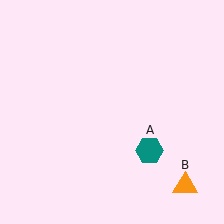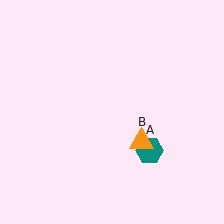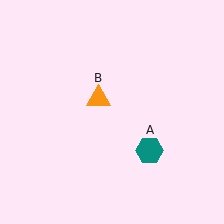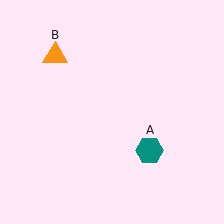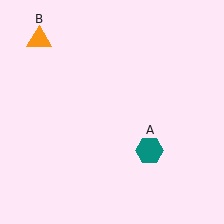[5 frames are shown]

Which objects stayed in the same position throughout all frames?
Teal hexagon (object A) remained stationary.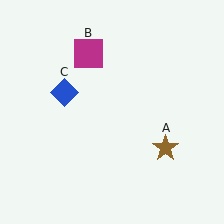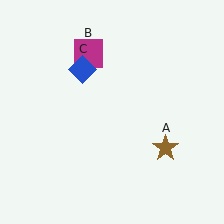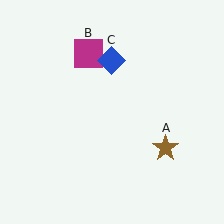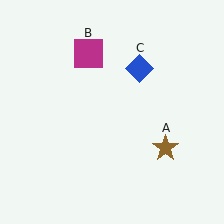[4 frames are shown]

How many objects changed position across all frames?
1 object changed position: blue diamond (object C).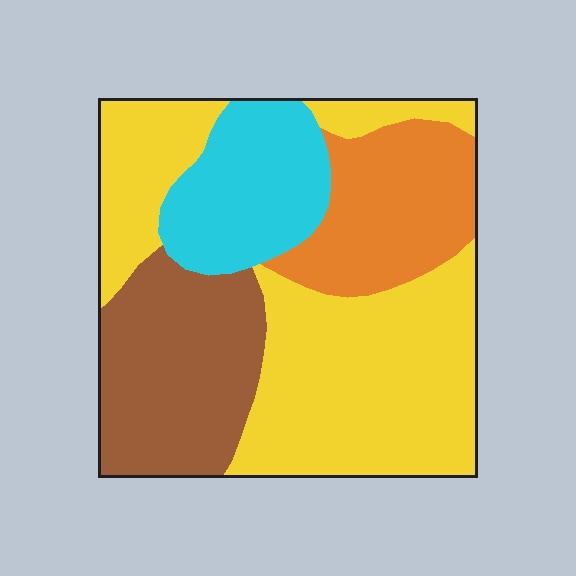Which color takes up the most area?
Yellow, at roughly 45%.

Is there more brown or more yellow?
Yellow.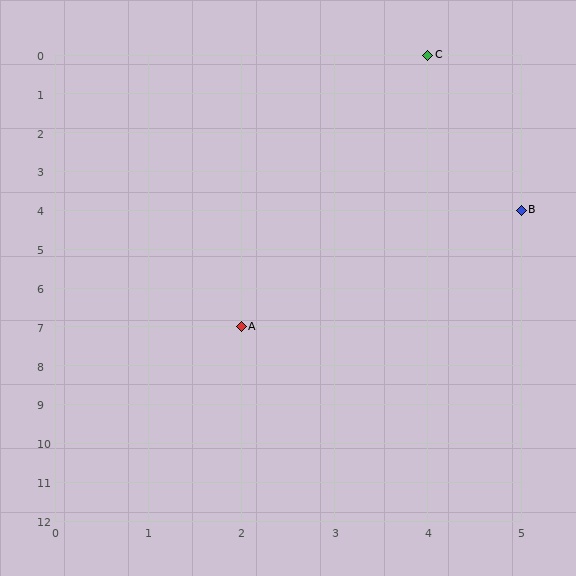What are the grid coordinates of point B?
Point B is at grid coordinates (5, 4).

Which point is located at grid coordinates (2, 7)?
Point A is at (2, 7).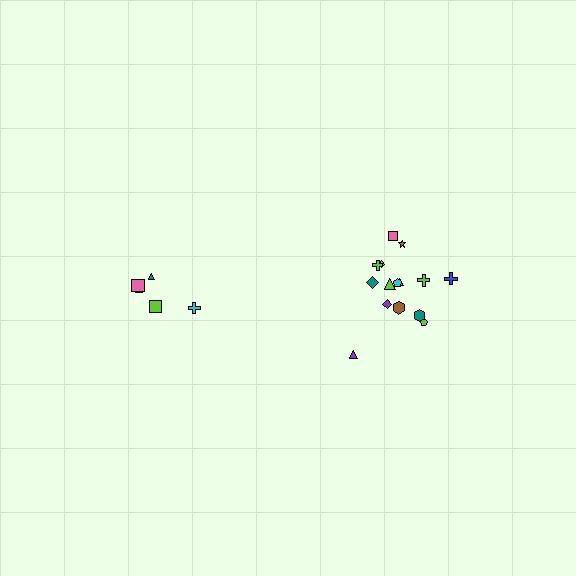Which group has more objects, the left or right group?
The right group.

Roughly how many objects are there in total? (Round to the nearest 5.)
Roughly 20 objects in total.